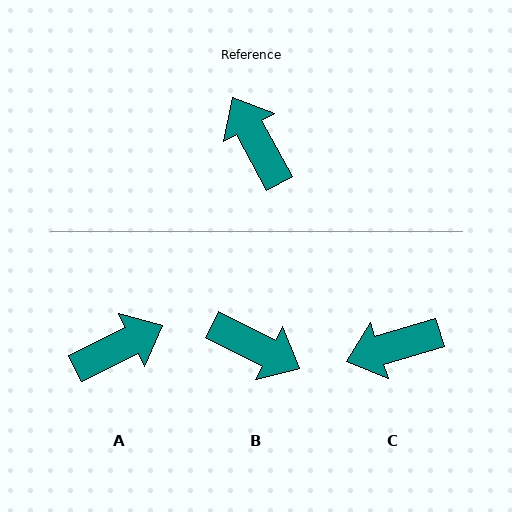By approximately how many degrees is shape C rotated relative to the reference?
Approximately 79 degrees counter-clockwise.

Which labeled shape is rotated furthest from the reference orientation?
B, about 145 degrees away.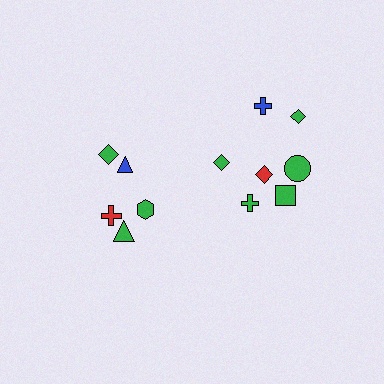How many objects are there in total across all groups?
There are 12 objects.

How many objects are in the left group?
There are 5 objects.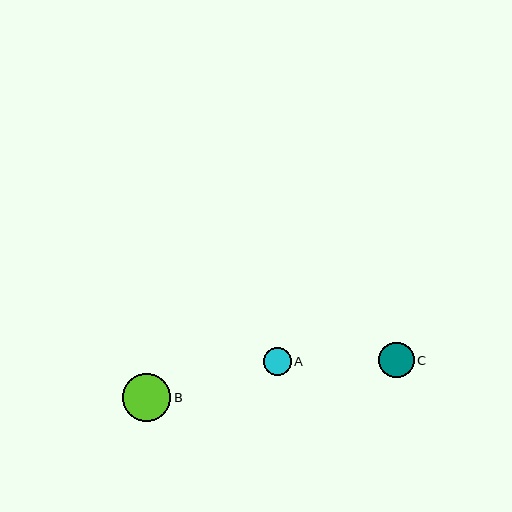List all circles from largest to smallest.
From largest to smallest: B, C, A.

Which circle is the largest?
Circle B is the largest with a size of approximately 48 pixels.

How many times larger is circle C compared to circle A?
Circle C is approximately 1.3 times the size of circle A.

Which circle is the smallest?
Circle A is the smallest with a size of approximately 27 pixels.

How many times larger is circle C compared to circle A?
Circle C is approximately 1.3 times the size of circle A.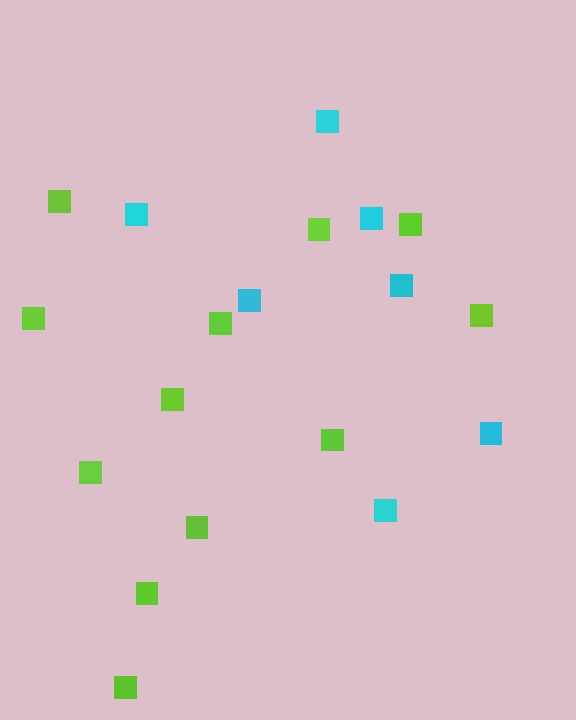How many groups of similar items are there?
There are 2 groups: one group of lime squares (12) and one group of cyan squares (7).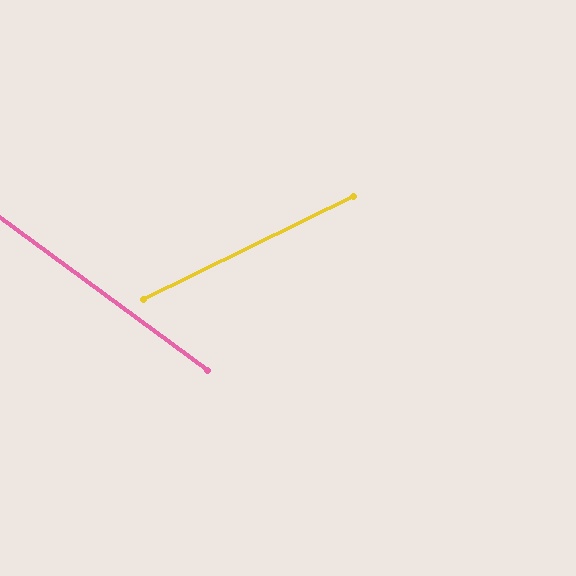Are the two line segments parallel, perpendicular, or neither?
Neither parallel nor perpendicular — they differ by about 62°.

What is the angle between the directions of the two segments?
Approximately 62 degrees.